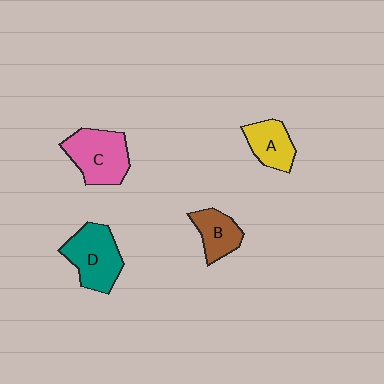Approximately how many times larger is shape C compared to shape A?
Approximately 1.6 times.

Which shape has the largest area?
Shape C (pink).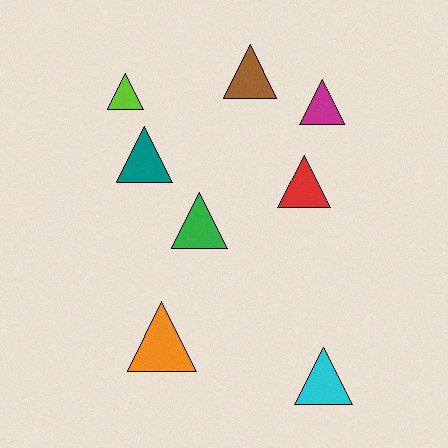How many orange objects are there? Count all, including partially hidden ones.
There is 1 orange object.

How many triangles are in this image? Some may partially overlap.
There are 8 triangles.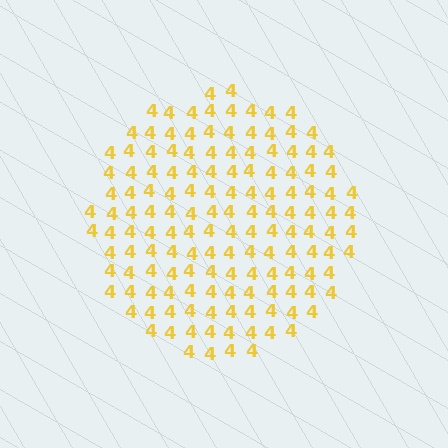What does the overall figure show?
The overall figure shows a circle.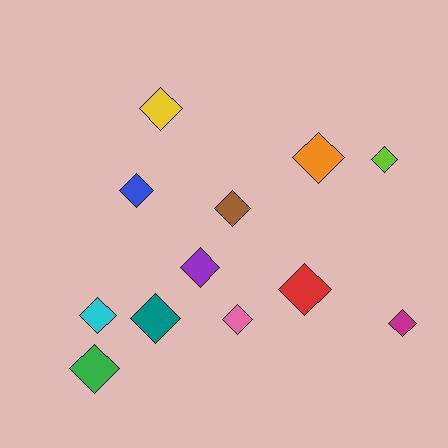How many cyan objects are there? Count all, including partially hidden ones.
There is 1 cyan object.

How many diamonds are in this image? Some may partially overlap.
There are 12 diamonds.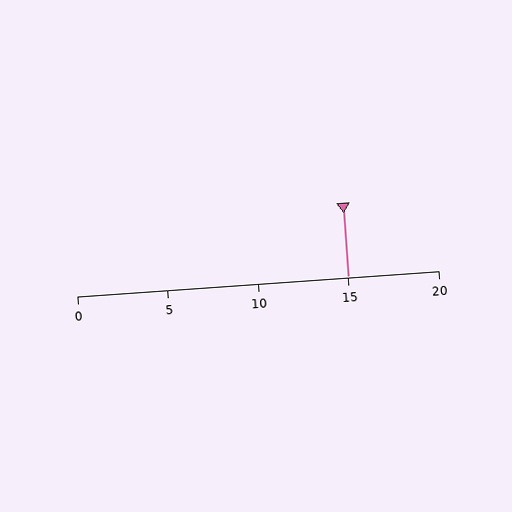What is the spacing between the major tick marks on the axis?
The major ticks are spaced 5 apart.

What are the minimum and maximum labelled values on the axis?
The axis runs from 0 to 20.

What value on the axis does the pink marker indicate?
The marker indicates approximately 15.